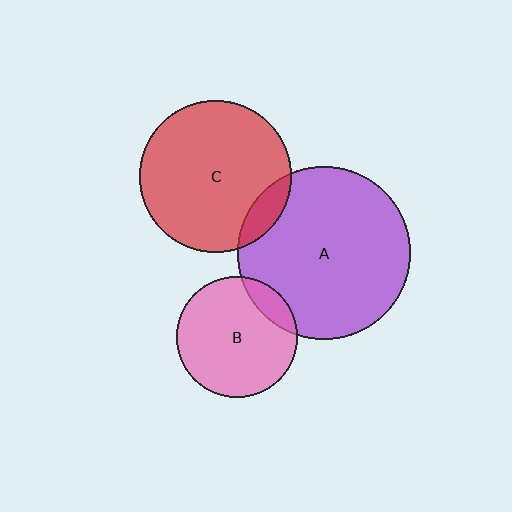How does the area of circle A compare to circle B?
Approximately 2.1 times.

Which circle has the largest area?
Circle A (purple).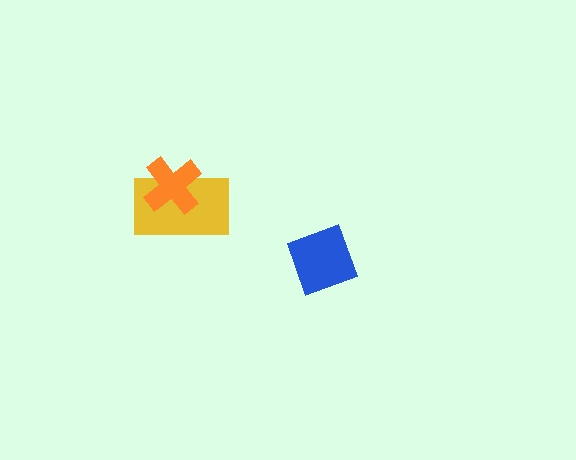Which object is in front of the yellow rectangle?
The orange cross is in front of the yellow rectangle.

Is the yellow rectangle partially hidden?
Yes, it is partially covered by another shape.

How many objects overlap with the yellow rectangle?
1 object overlaps with the yellow rectangle.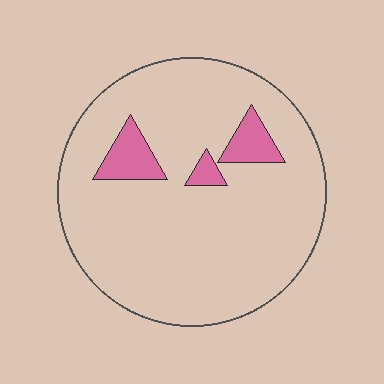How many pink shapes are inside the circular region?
3.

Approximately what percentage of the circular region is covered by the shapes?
Approximately 10%.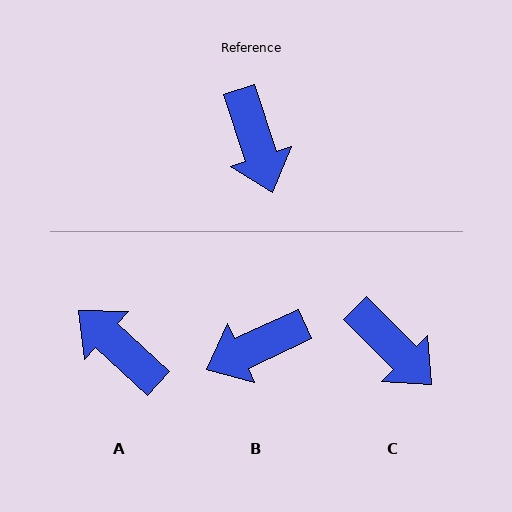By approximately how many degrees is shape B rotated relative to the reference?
Approximately 83 degrees clockwise.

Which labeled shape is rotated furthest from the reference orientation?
A, about 151 degrees away.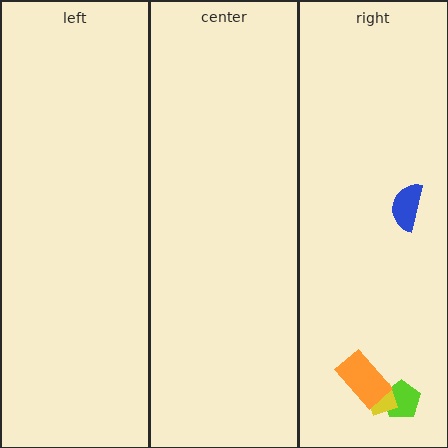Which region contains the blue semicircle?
The right region.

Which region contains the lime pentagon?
The right region.